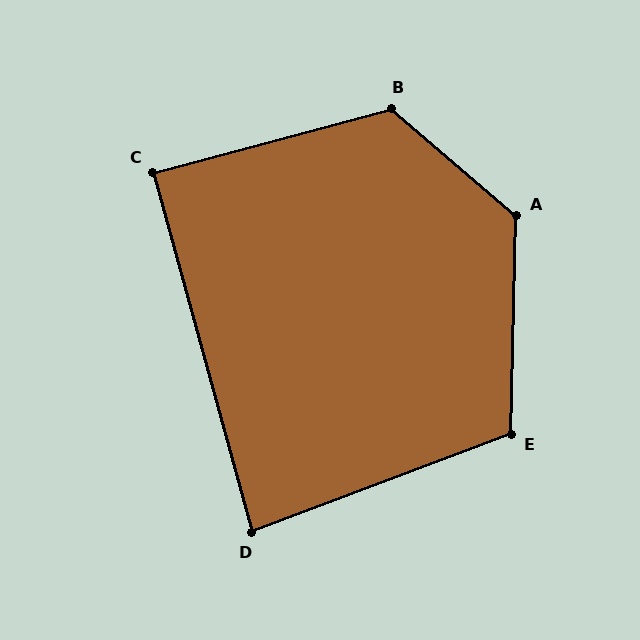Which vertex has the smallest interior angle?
D, at approximately 85 degrees.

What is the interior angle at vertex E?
Approximately 112 degrees (obtuse).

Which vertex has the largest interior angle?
A, at approximately 129 degrees.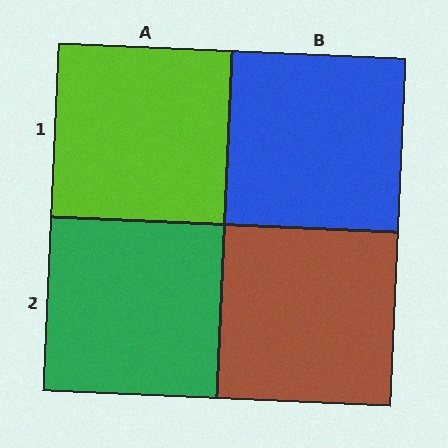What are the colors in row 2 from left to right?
Green, brown.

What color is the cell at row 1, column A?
Lime.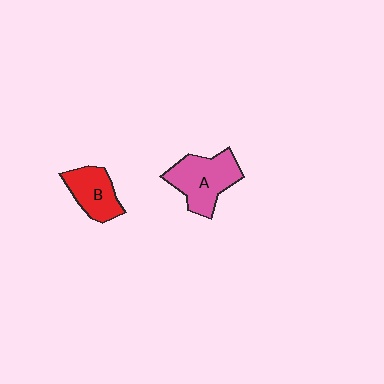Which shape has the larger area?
Shape A (pink).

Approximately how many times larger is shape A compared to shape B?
Approximately 1.4 times.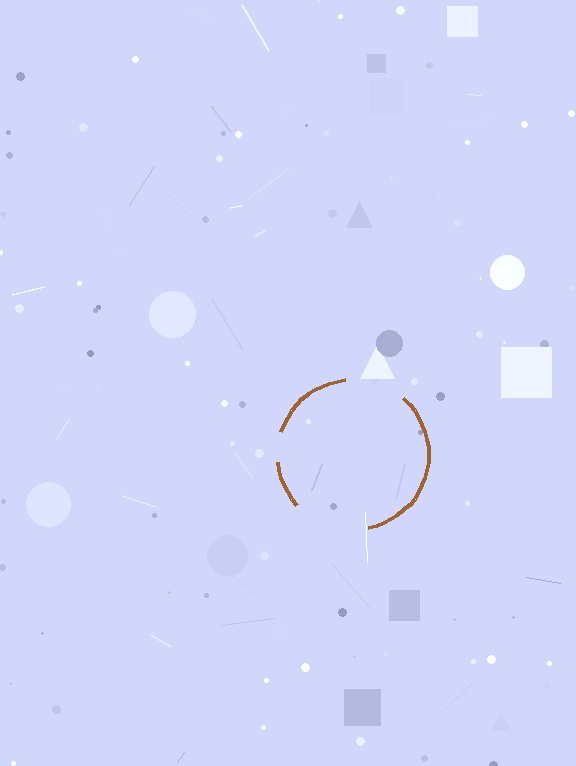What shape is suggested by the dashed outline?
The dashed outline suggests a circle.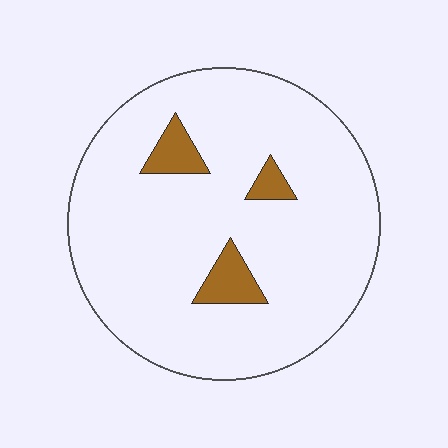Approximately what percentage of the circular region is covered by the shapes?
Approximately 10%.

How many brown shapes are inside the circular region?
3.